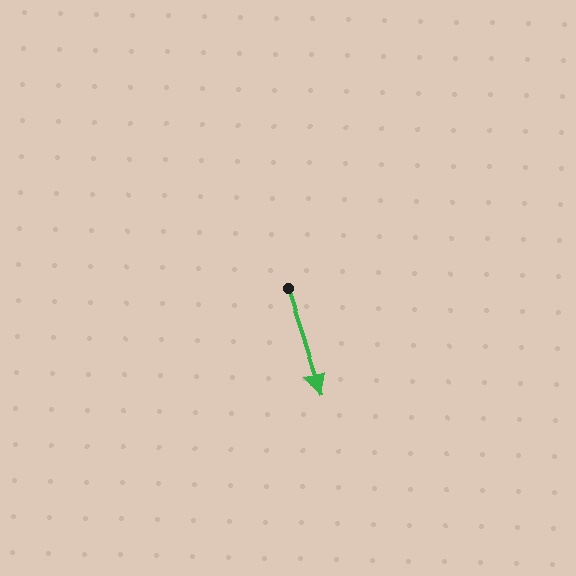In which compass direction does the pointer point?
South.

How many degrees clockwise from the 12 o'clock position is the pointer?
Approximately 162 degrees.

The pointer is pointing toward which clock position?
Roughly 5 o'clock.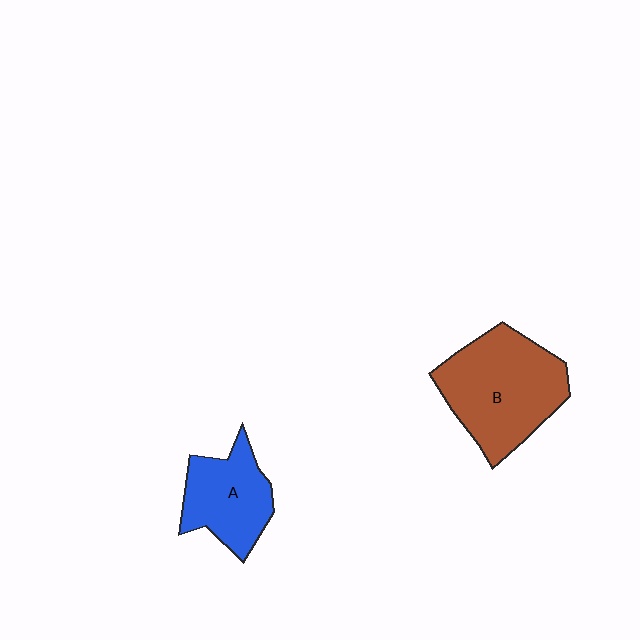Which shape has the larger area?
Shape B (brown).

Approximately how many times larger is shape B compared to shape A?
Approximately 1.6 times.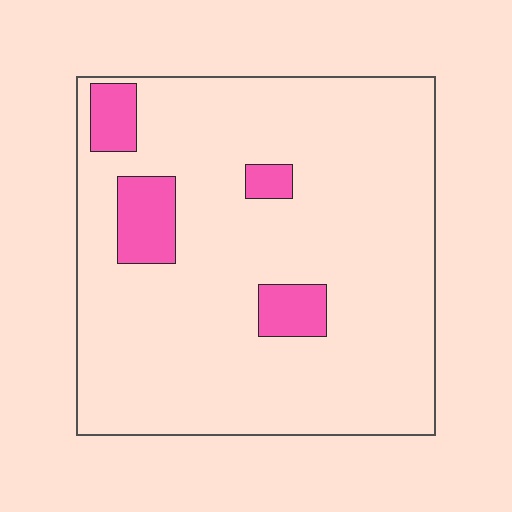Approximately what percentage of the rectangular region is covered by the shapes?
Approximately 10%.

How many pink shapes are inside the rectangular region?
4.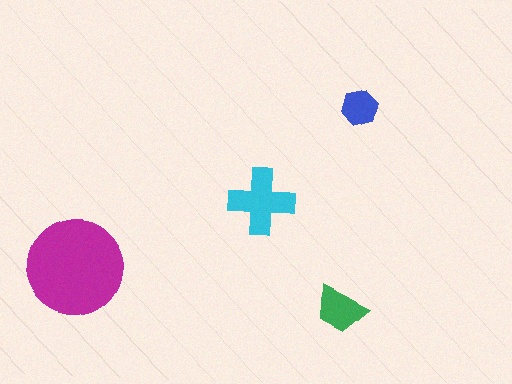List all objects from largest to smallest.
The magenta circle, the cyan cross, the green trapezoid, the blue hexagon.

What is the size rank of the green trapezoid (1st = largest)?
3rd.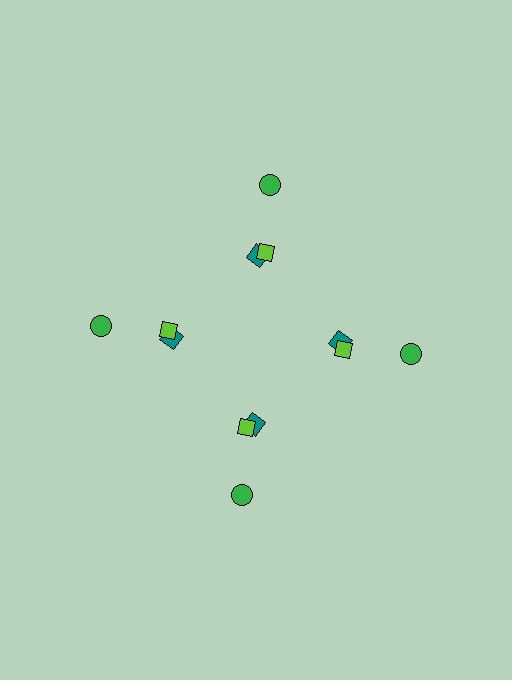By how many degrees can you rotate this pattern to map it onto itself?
The pattern maps onto itself every 90 degrees of rotation.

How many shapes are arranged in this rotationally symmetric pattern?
There are 12 shapes, arranged in 4 groups of 3.